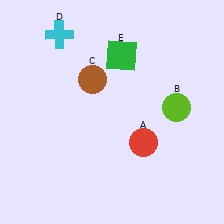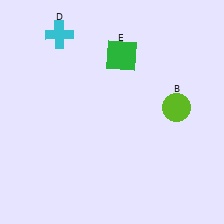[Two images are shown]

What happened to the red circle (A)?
The red circle (A) was removed in Image 2. It was in the bottom-right area of Image 1.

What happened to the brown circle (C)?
The brown circle (C) was removed in Image 2. It was in the top-left area of Image 1.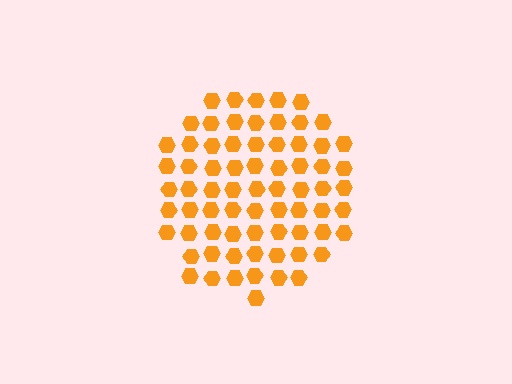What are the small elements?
The small elements are hexagons.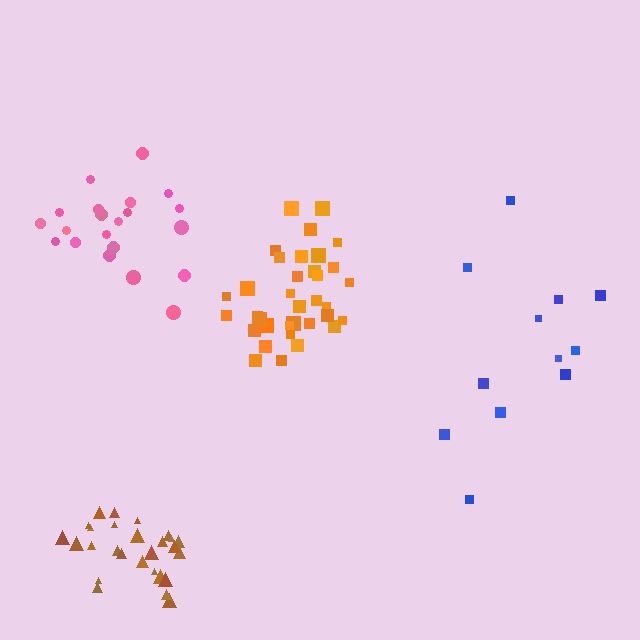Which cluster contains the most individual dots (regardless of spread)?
Orange (35).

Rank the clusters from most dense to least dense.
brown, orange, pink, blue.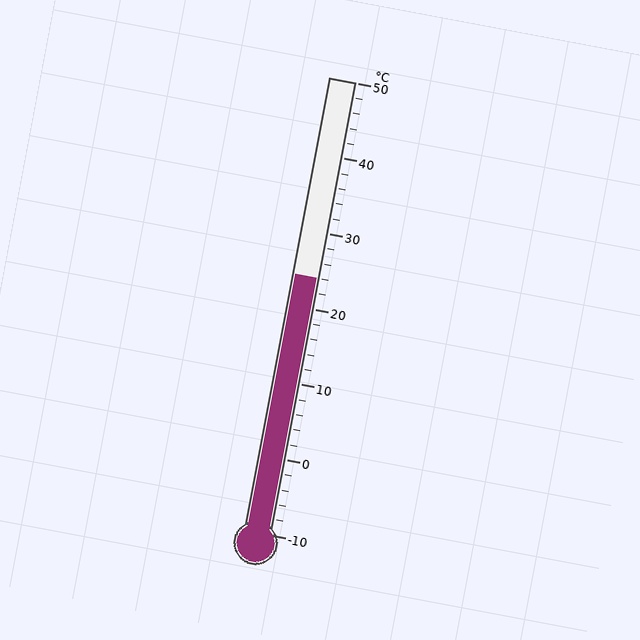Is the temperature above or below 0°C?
The temperature is above 0°C.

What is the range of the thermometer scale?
The thermometer scale ranges from -10°C to 50°C.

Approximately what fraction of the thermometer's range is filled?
The thermometer is filled to approximately 55% of its range.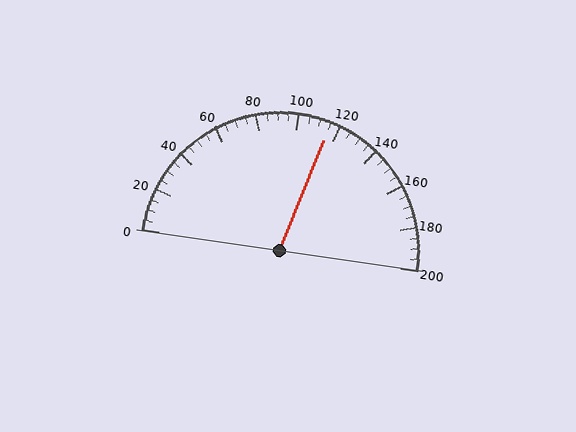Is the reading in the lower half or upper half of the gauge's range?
The reading is in the upper half of the range (0 to 200).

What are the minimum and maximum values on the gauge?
The gauge ranges from 0 to 200.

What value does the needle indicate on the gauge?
The needle indicates approximately 115.